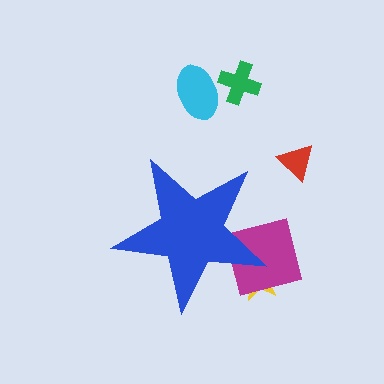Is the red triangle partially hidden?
No, the red triangle is fully visible.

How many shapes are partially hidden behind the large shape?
2 shapes are partially hidden.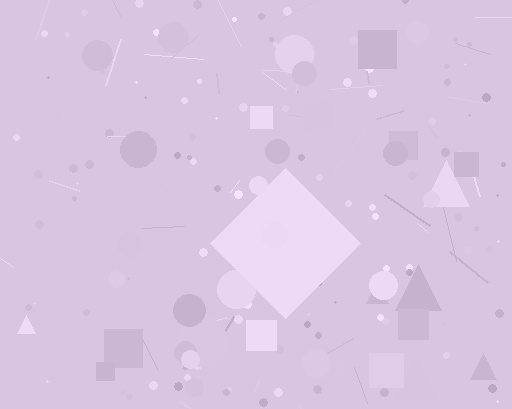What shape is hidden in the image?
A diamond is hidden in the image.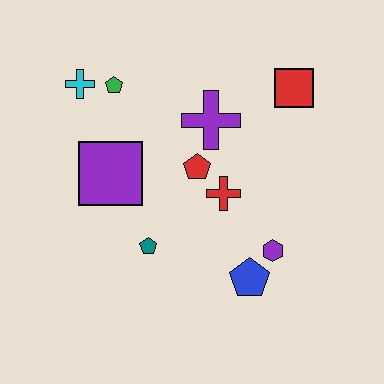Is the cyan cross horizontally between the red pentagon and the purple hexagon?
No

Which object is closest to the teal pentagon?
The purple square is closest to the teal pentagon.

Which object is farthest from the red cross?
The cyan cross is farthest from the red cross.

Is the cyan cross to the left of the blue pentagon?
Yes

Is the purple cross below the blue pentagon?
No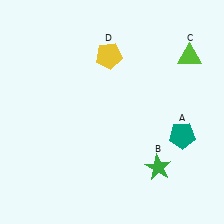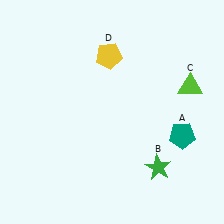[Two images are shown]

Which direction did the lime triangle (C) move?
The lime triangle (C) moved down.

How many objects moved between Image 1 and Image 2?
1 object moved between the two images.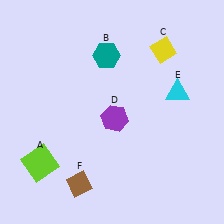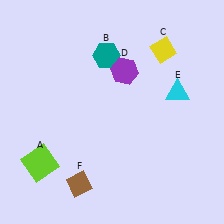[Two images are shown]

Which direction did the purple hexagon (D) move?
The purple hexagon (D) moved up.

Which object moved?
The purple hexagon (D) moved up.